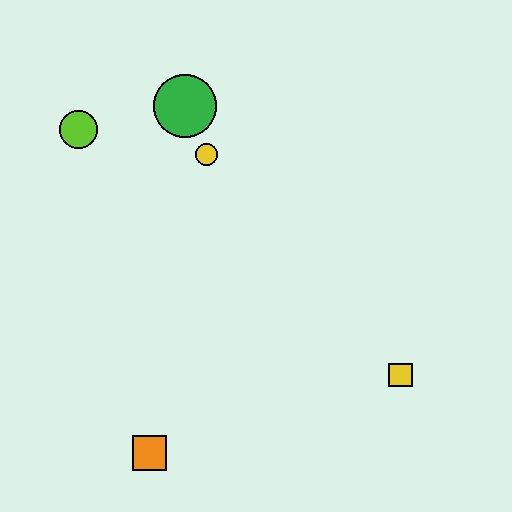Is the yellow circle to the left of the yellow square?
Yes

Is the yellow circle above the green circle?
No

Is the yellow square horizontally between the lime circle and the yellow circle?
No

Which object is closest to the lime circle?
The green circle is closest to the lime circle.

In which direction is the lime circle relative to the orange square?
The lime circle is above the orange square.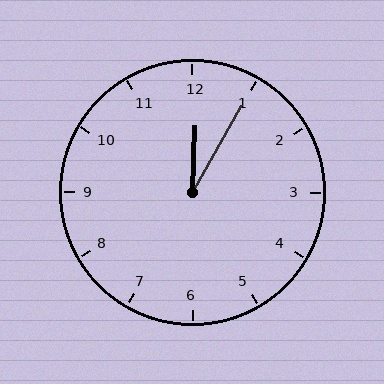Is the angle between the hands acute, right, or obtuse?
It is acute.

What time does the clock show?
12:05.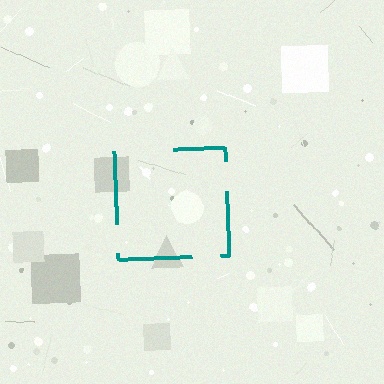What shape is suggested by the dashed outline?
The dashed outline suggests a square.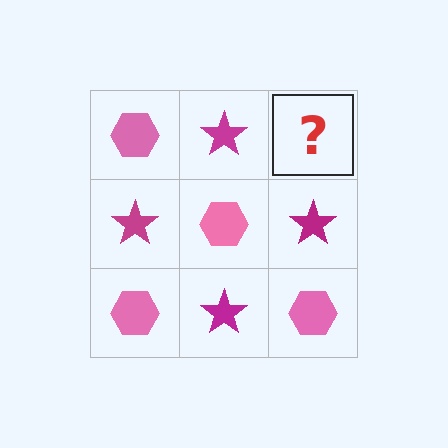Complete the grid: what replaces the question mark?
The question mark should be replaced with a pink hexagon.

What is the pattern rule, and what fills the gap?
The rule is that it alternates pink hexagon and magenta star in a checkerboard pattern. The gap should be filled with a pink hexagon.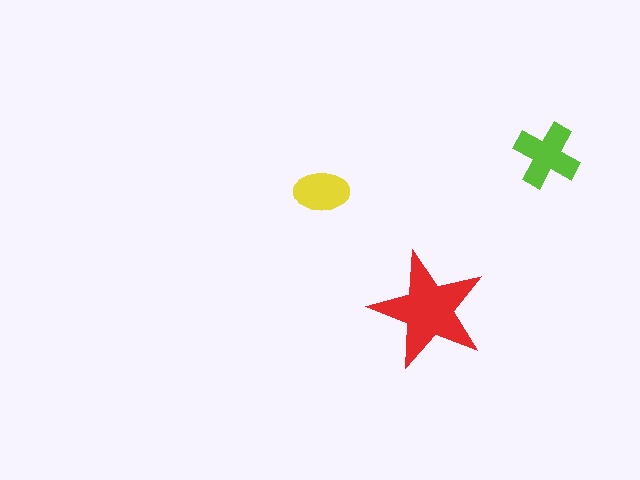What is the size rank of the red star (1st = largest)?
1st.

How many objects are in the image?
There are 3 objects in the image.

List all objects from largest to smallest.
The red star, the lime cross, the yellow ellipse.